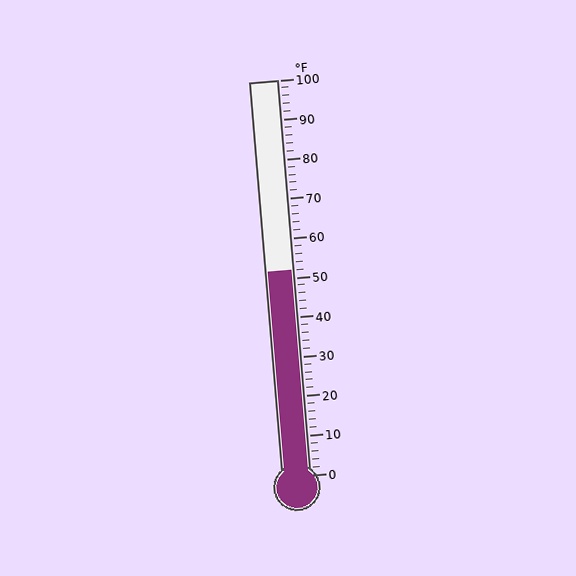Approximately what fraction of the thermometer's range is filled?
The thermometer is filled to approximately 50% of its range.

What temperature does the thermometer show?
The thermometer shows approximately 52°F.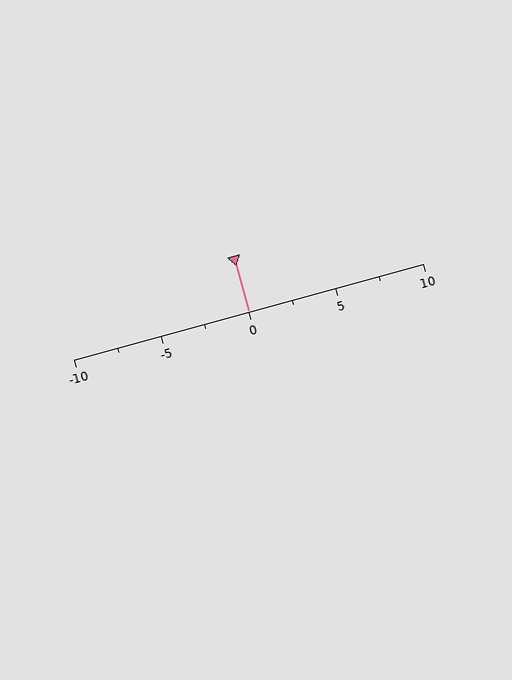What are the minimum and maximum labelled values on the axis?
The axis runs from -10 to 10.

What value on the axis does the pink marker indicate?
The marker indicates approximately 0.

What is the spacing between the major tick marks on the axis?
The major ticks are spaced 5 apart.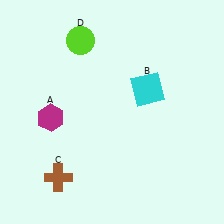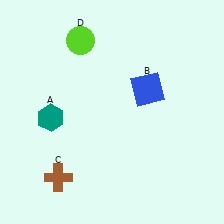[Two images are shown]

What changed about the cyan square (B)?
In Image 1, B is cyan. In Image 2, it changed to blue.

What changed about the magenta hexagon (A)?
In Image 1, A is magenta. In Image 2, it changed to teal.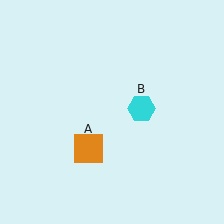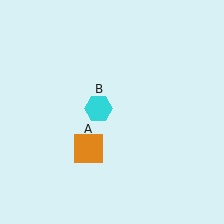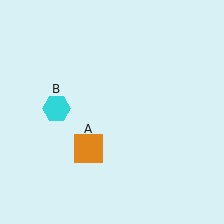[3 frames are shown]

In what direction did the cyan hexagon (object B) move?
The cyan hexagon (object B) moved left.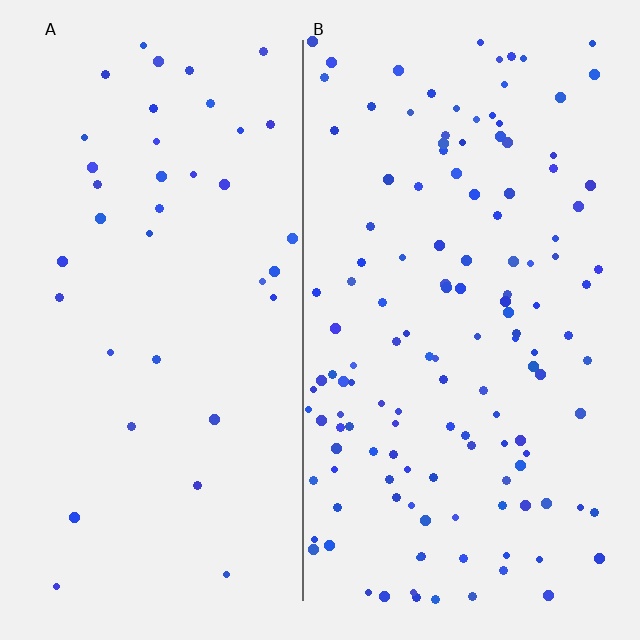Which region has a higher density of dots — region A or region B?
B (the right).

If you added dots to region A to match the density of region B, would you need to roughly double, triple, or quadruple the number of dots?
Approximately triple.